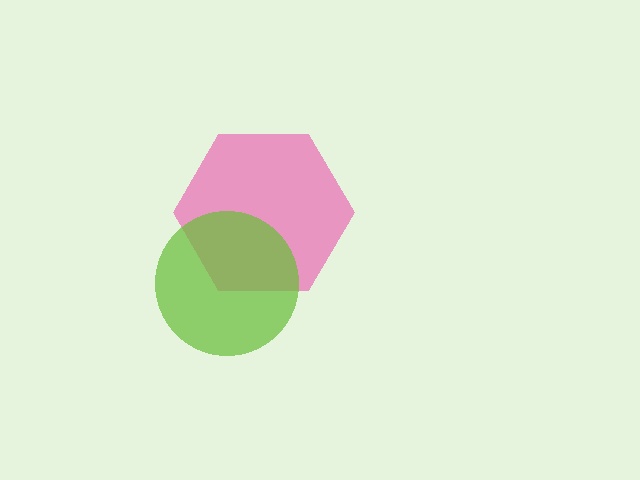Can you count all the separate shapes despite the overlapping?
Yes, there are 2 separate shapes.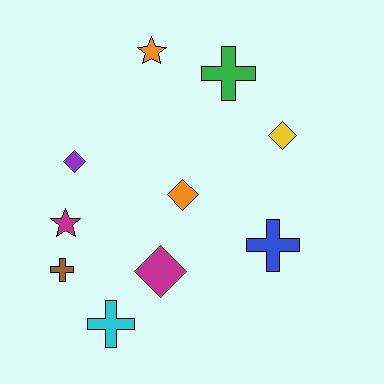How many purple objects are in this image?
There is 1 purple object.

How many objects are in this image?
There are 10 objects.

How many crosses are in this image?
There are 4 crosses.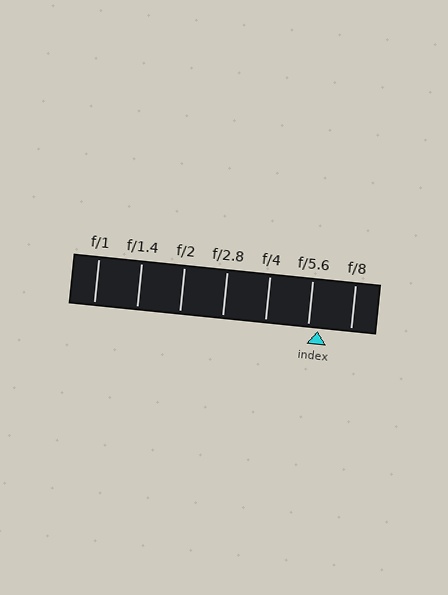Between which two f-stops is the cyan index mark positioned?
The index mark is between f/5.6 and f/8.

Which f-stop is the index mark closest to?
The index mark is closest to f/5.6.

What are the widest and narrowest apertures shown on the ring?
The widest aperture shown is f/1 and the narrowest is f/8.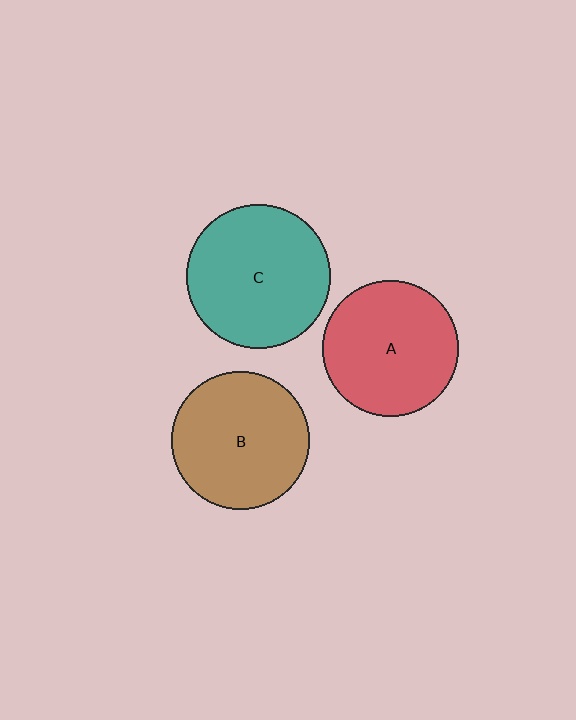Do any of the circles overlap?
No, none of the circles overlap.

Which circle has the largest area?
Circle C (teal).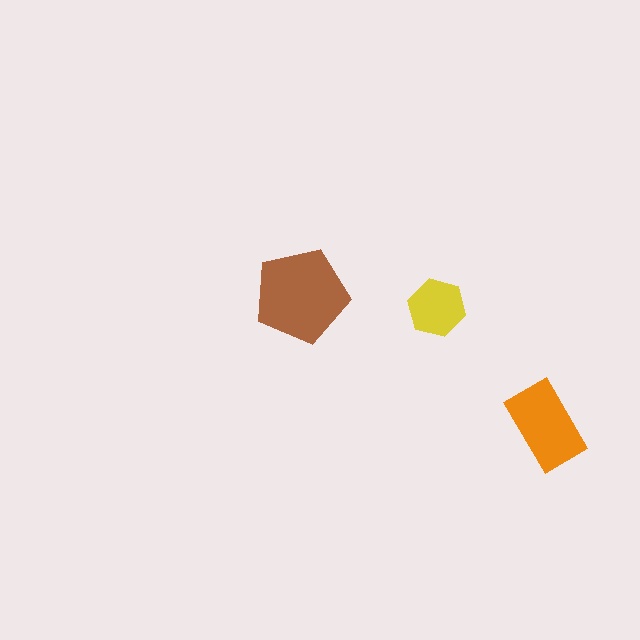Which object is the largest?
The brown pentagon.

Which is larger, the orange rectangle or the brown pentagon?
The brown pentagon.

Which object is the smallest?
The yellow hexagon.